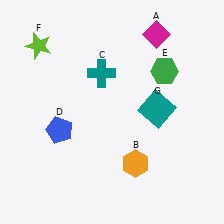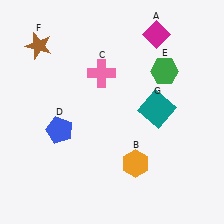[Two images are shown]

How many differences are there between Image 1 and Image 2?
There are 2 differences between the two images.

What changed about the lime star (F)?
In Image 1, F is lime. In Image 2, it changed to brown.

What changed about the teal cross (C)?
In Image 1, C is teal. In Image 2, it changed to pink.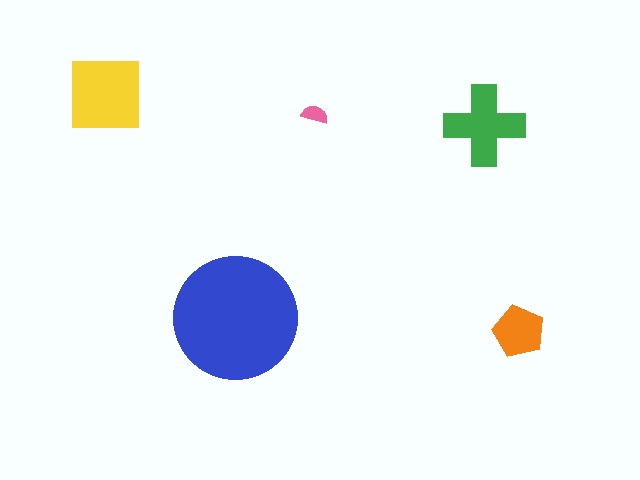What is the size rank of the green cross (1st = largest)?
3rd.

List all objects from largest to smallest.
The blue circle, the yellow square, the green cross, the orange pentagon, the pink semicircle.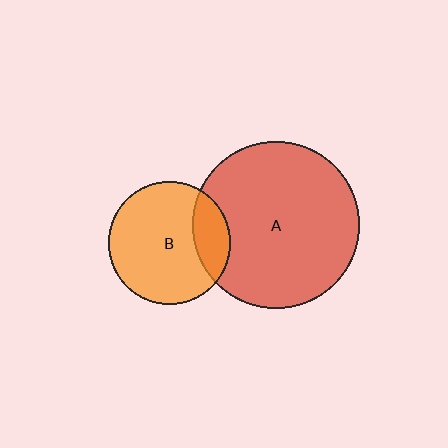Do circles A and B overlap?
Yes.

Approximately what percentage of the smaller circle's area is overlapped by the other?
Approximately 20%.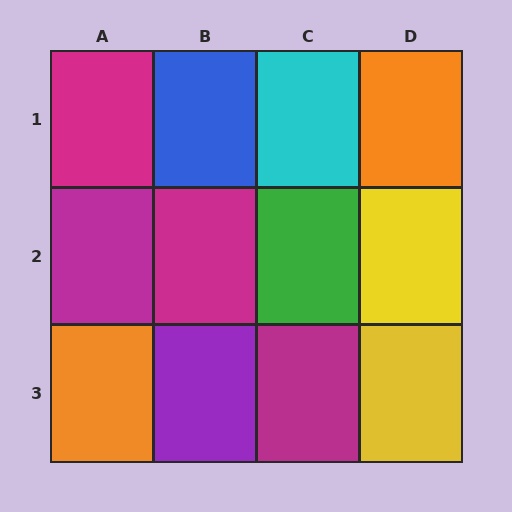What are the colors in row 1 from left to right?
Magenta, blue, cyan, orange.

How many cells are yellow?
2 cells are yellow.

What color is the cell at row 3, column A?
Orange.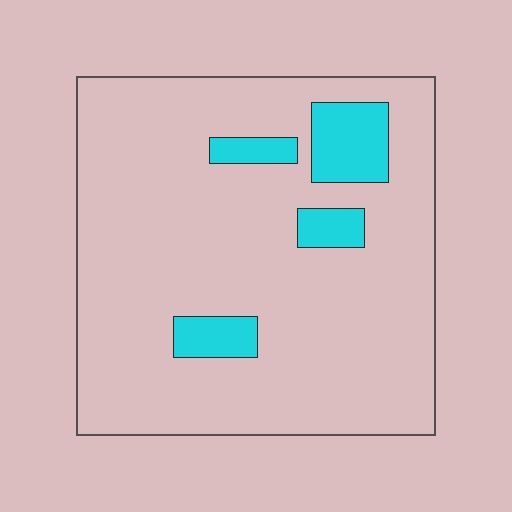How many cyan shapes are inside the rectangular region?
4.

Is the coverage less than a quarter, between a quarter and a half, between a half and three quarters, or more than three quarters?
Less than a quarter.